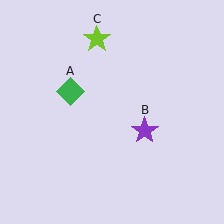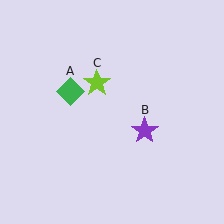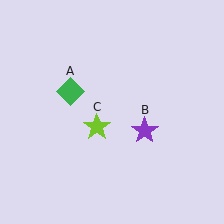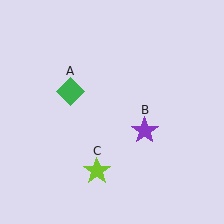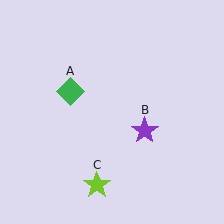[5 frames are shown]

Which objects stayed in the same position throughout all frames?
Green diamond (object A) and purple star (object B) remained stationary.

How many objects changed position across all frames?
1 object changed position: lime star (object C).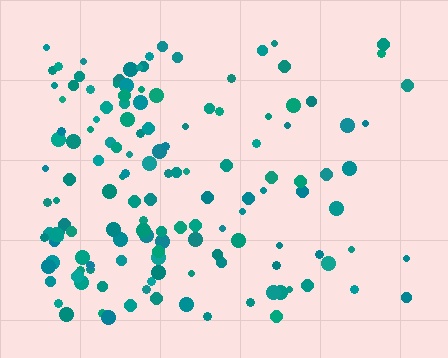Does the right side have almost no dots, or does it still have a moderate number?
Still a moderate number, just noticeably fewer than the left.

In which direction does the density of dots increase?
From right to left, with the left side densest.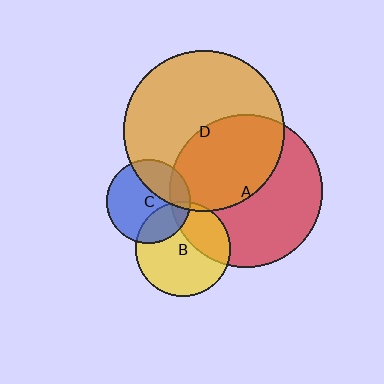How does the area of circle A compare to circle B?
Approximately 2.6 times.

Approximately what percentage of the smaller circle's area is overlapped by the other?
Approximately 25%.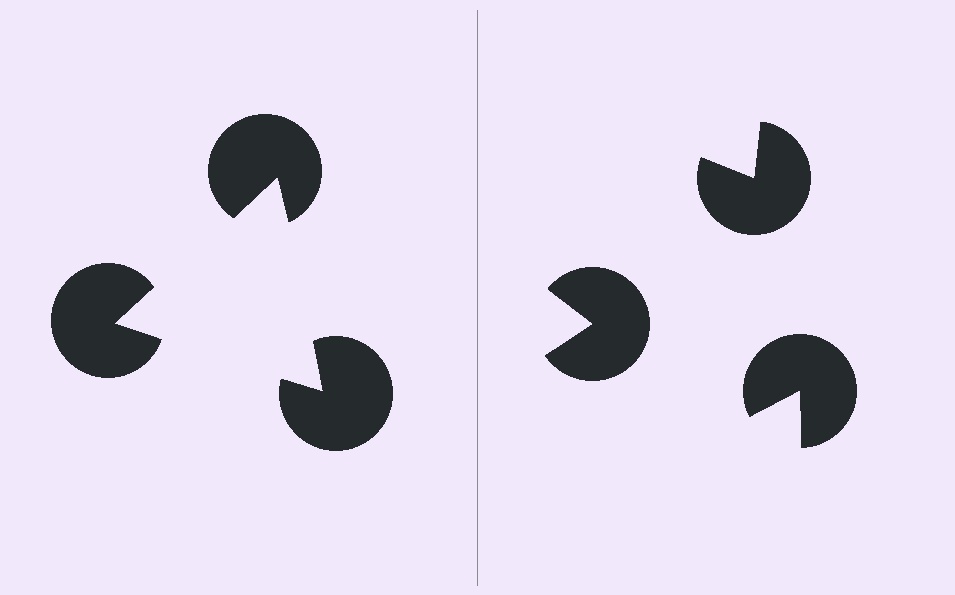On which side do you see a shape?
An illusory triangle appears on the left side. On the right side the wedge cuts are rotated, so no coherent shape forms.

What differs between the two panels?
The pac-man discs are positioned identically on both sides; only the wedge orientations differ. On the left they align to a triangle; on the right they are misaligned.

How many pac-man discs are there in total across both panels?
6 — 3 on each side.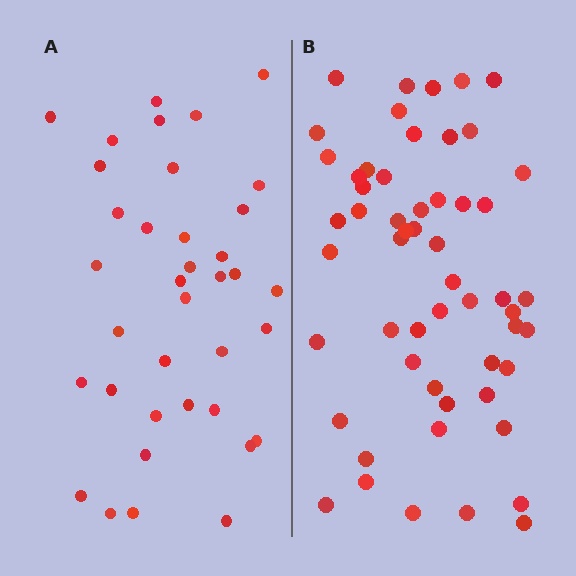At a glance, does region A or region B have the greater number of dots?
Region B (the right region) has more dots.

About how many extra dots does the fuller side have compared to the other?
Region B has approximately 20 more dots than region A.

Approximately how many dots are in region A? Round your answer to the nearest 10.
About 40 dots. (The exact count is 37, which rounds to 40.)